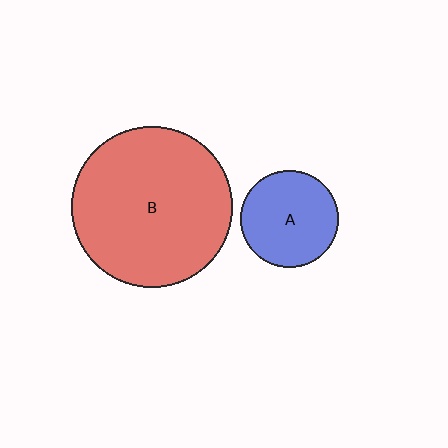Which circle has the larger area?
Circle B (red).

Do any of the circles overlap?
No, none of the circles overlap.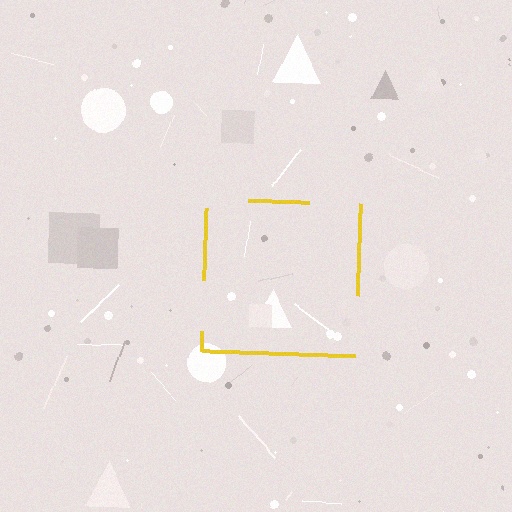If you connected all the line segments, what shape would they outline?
They would outline a square.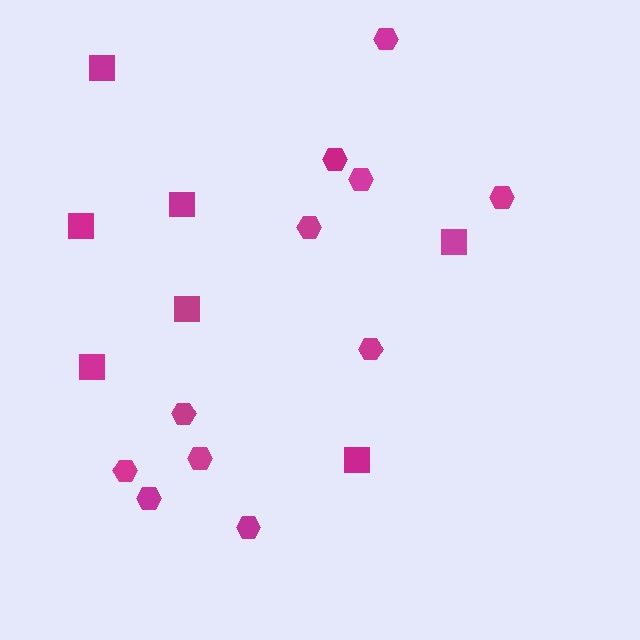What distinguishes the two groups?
There are 2 groups: one group of squares (7) and one group of hexagons (11).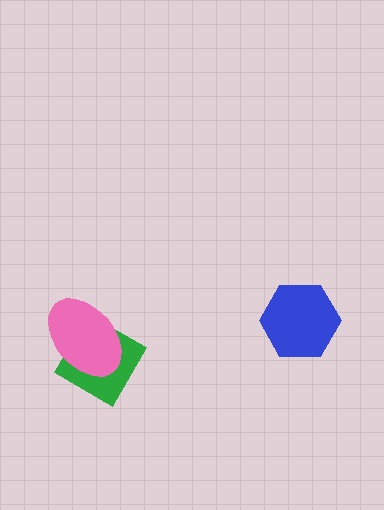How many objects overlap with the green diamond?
1 object overlaps with the green diamond.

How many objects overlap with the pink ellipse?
1 object overlaps with the pink ellipse.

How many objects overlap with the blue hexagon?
0 objects overlap with the blue hexagon.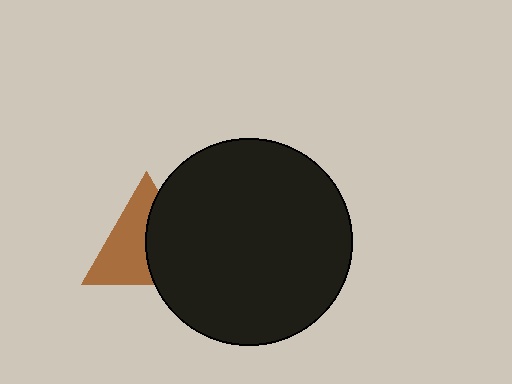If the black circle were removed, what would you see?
You would see the complete brown triangle.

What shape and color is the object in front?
The object in front is a black circle.